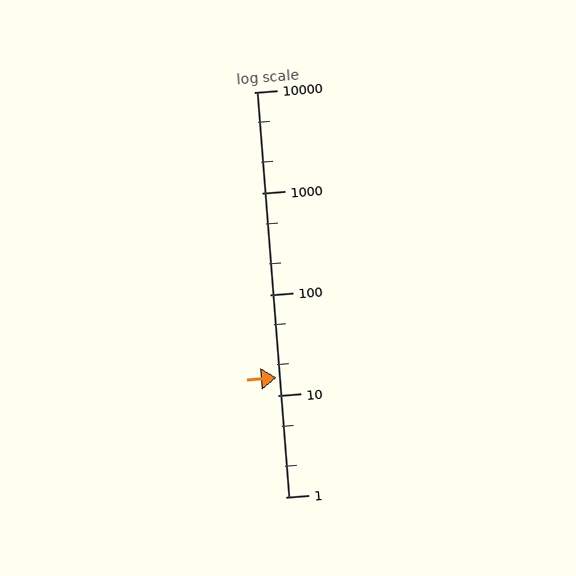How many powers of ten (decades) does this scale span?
The scale spans 4 decades, from 1 to 10000.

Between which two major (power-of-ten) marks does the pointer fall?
The pointer is between 10 and 100.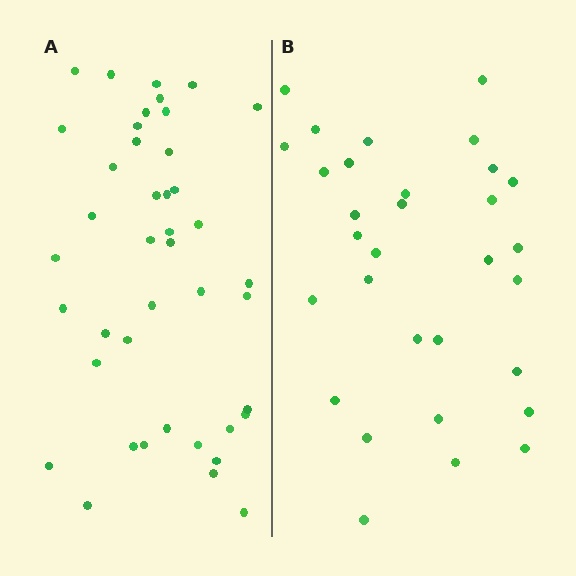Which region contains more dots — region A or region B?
Region A (the left region) has more dots.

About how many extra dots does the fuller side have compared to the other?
Region A has roughly 12 or so more dots than region B.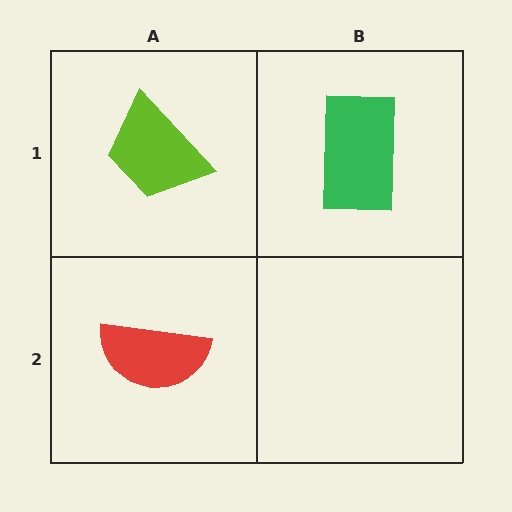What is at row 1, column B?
A green rectangle.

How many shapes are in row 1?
2 shapes.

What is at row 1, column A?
A lime trapezoid.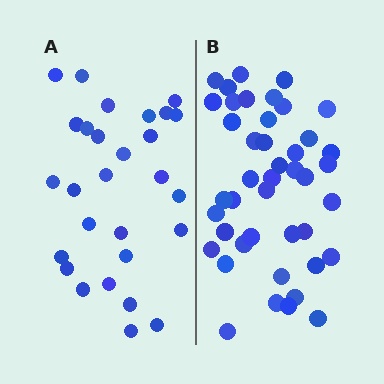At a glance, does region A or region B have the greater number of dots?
Region B (the right region) has more dots.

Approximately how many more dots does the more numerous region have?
Region B has approximately 15 more dots than region A.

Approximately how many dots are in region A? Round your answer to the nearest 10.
About 30 dots. (The exact count is 28, which rounds to 30.)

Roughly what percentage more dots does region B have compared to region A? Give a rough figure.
About 55% more.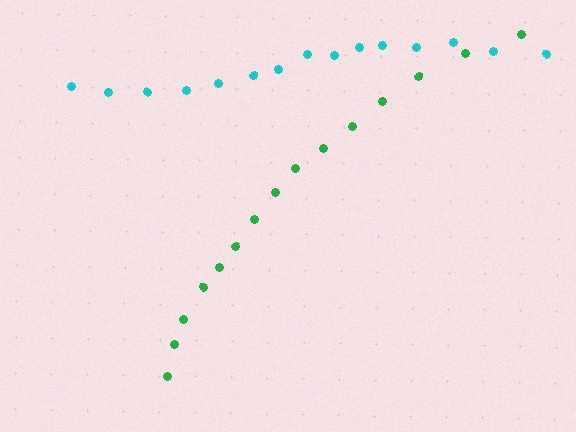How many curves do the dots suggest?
There are 2 distinct paths.